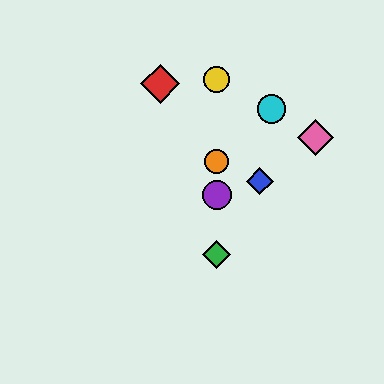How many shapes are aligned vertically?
4 shapes (the green diamond, the yellow circle, the purple circle, the orange circle) are aligned vertically.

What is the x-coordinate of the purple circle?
The purple circle is at x≈217.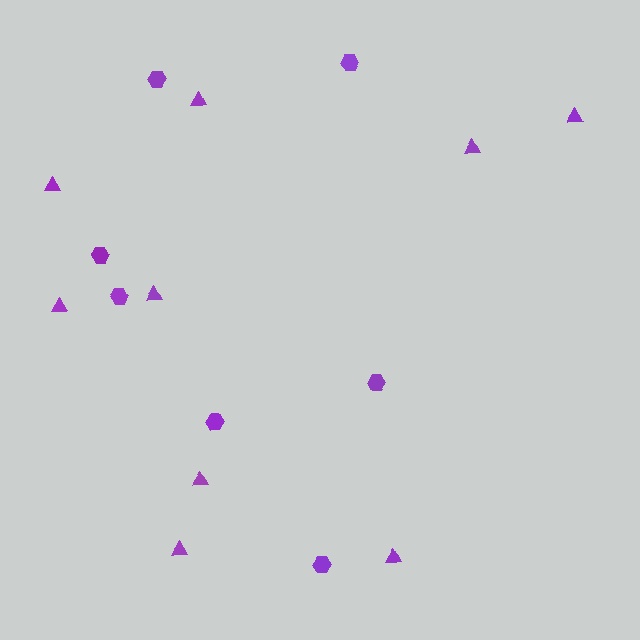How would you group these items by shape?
There are 2 groups: one group of triangles (9) and one group of hexagons (7).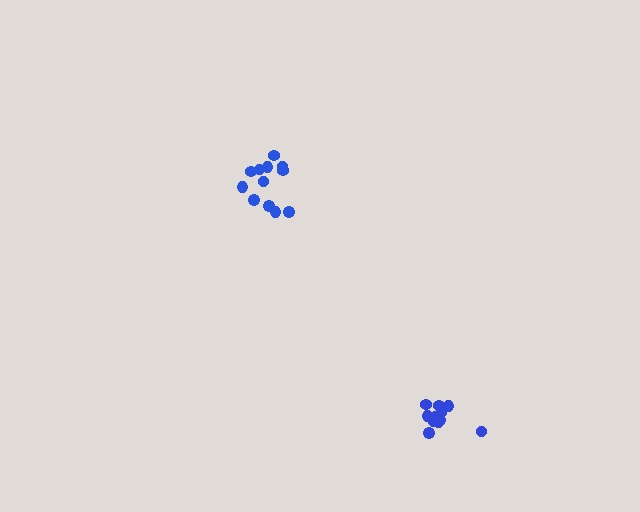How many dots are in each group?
Group 1: 12 dots, Group 2: 11 dots (23 total).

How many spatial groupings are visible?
There are 2 spatial groupings.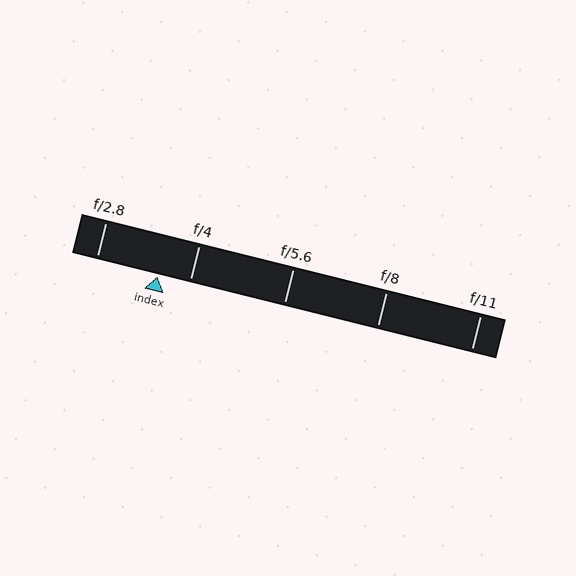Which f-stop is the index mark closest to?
The index mark is closest to f/4.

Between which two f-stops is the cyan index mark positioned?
The index mark is between f/2.8 and f/4.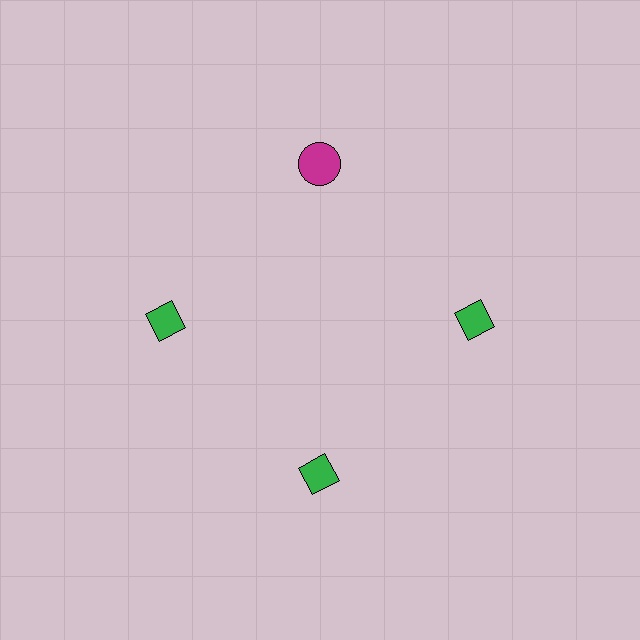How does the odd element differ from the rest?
It differs in both color (magenta instead of green) and shape (circle instead of diamond).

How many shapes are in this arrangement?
There are 4 shapes arranged in a ring pattern.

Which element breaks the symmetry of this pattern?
The magenta circle at roughly the 12 o'clock position breaks the symmetry. All other shapes are green diamonds.